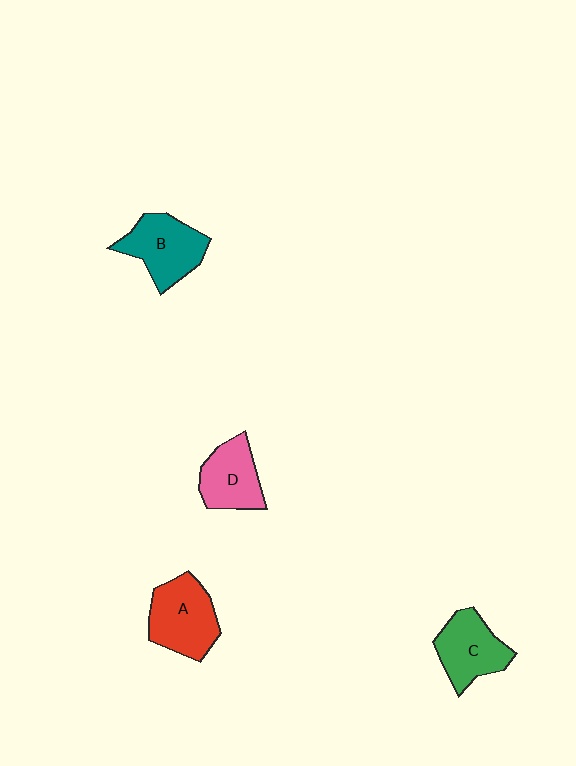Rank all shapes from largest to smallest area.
From largest to smallest: A (red), B (teal), C (green), D (pink).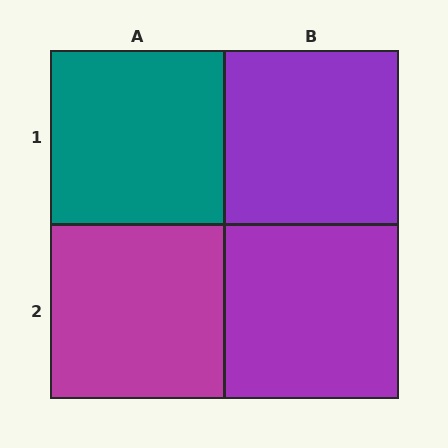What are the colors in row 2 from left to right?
Magenta, purple.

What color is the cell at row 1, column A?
Teal.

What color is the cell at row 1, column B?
Purple.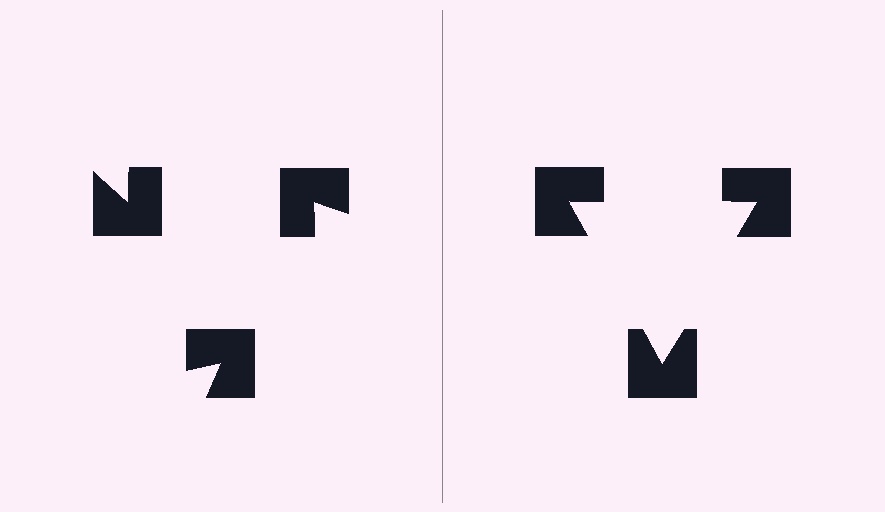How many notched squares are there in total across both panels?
6 — 3 on each side.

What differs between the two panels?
The notched squares are positioned identically on both sides; only the wedge orientations differ. On the right they align to a triangle; on the left they are misaligned.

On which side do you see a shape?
An illusory triangle appears on the right side. On the left side the wedge cuts are rotated, so no coherent shape forms.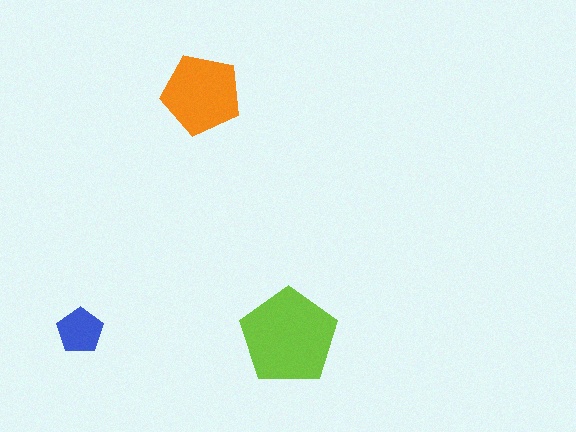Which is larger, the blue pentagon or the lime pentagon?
The lime one.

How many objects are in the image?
There are 3 objects in the image.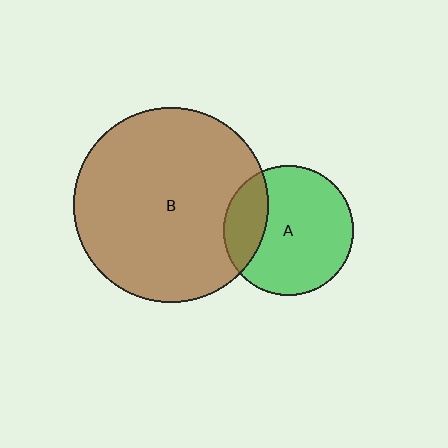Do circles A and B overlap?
Yes.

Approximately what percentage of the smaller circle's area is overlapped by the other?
Approximately 25%.